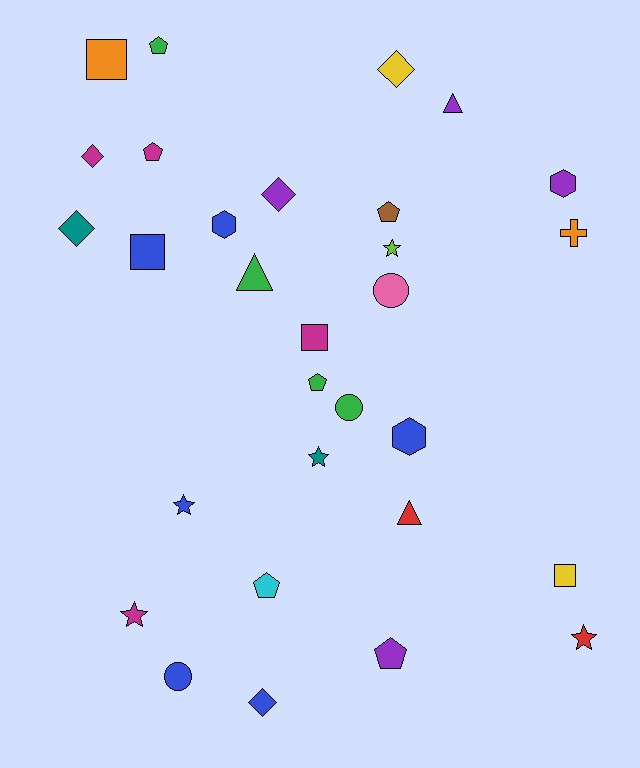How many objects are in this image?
There are 30 objects.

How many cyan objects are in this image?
There is 1 cyan object.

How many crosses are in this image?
There is 1 cross.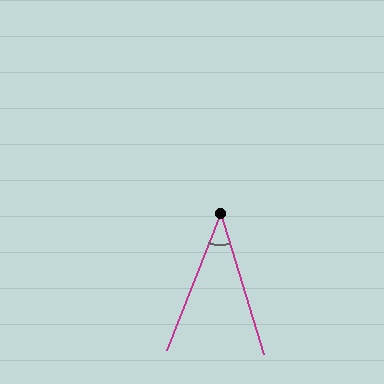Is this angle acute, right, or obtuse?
It is acute.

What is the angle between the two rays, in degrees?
Approximately 38 degrees.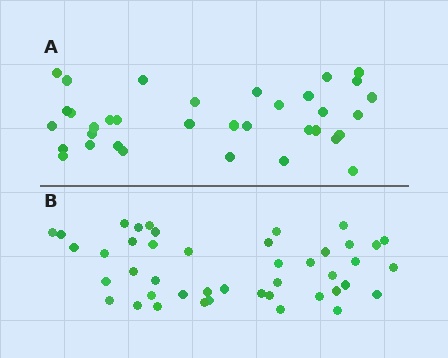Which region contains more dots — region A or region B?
Region B (the bottom region) has more dots.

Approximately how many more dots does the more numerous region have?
Region B has roughly 8 or so more dots than region A.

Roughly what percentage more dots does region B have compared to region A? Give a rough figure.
About 25% more.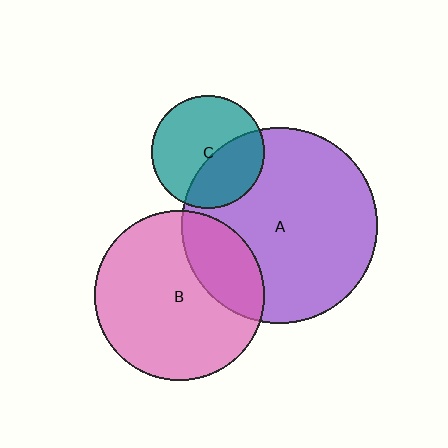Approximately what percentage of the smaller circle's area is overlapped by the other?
Approximately 40%.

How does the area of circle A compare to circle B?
Approximately 1.3 times.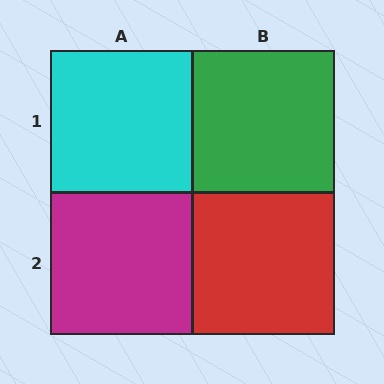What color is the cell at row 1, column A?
Cyan.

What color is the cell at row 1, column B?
Green.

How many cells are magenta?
1 cell is magenta.